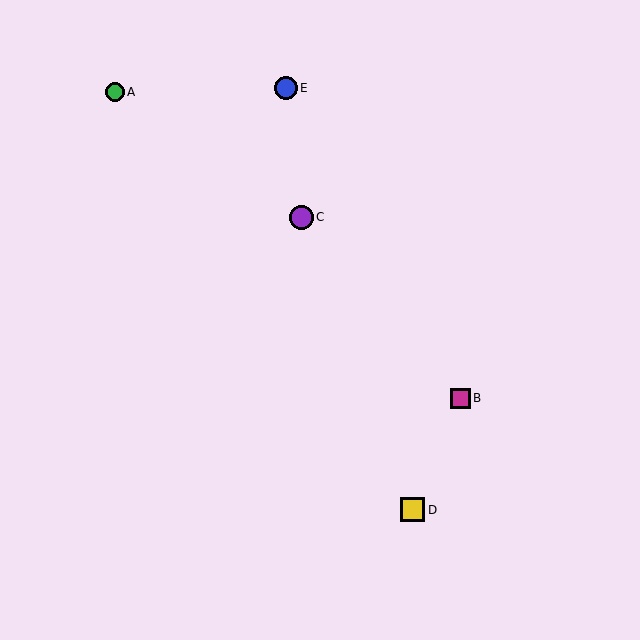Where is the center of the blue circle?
The center of the blue circle is at (286, 88).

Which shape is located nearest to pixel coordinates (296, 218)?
The purple circle (labeled C) at (301, 217) is nearest to that location.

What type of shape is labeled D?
Shape D is a yellow square.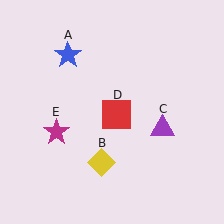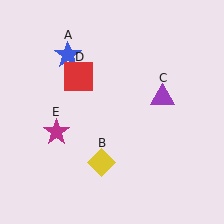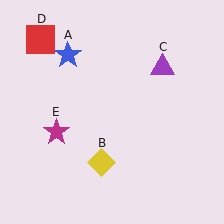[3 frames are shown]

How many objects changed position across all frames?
2 objects changed position: purple triangle (object C), red square (object D).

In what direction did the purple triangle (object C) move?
The purple triangle (object C) moved up.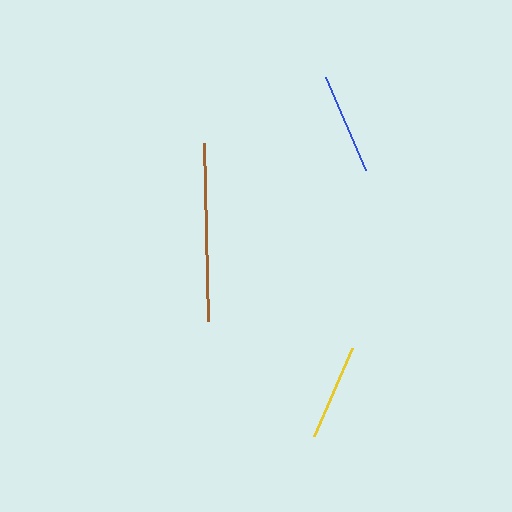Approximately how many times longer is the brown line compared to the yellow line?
The brown line is approximately 1.9 times the length of the yellow line.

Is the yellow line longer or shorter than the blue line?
The blue line is longer than the yellow line.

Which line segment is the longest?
The brown line is the longest at approximately 178 pixels.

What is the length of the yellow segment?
The yellow segment is approximately 96 pixels long.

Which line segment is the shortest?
The yellow line is the shortest at approximately 96 pixels.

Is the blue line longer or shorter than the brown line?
The brown line is longer than the blue line.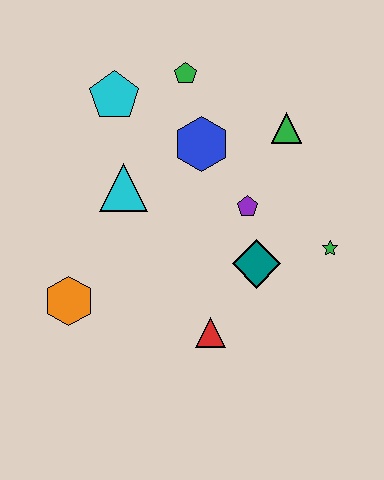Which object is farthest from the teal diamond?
The cyan pentagon is farthest from the teal diamond.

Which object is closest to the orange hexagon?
The cyan triangle is closest to the orange hexagon.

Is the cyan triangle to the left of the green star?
Yes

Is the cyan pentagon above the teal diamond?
Yes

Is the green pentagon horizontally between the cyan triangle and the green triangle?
Yes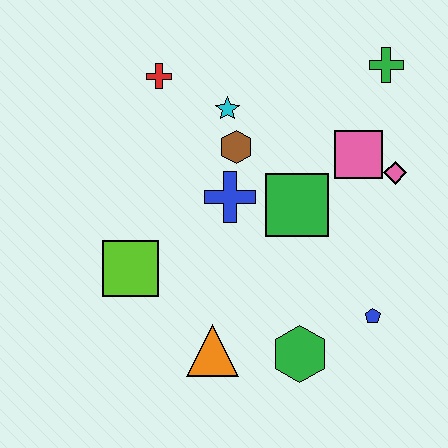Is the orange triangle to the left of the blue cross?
Yes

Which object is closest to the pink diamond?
The pink square is closest to the pink diamond.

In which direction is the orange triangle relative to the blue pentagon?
The orange triangle is to the left of the blue pentagon.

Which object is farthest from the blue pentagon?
The red cross is farthest from the blue pentagon.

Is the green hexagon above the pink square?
No